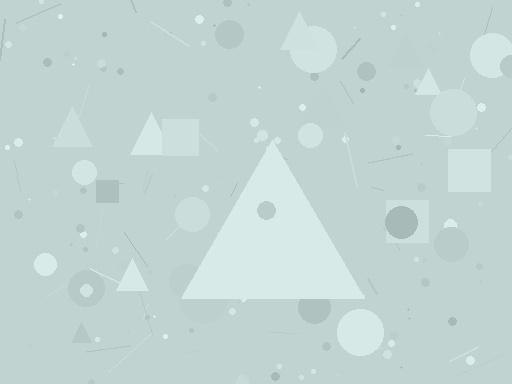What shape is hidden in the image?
A triangle is hidden in the image.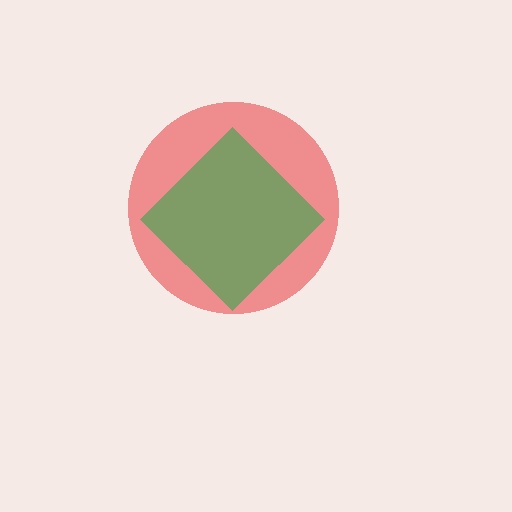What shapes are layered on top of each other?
The layered shapes are: a red circle, a green diamond.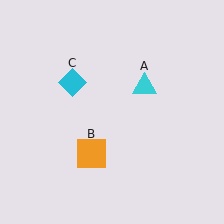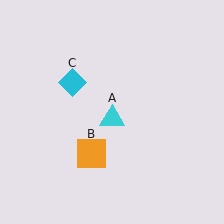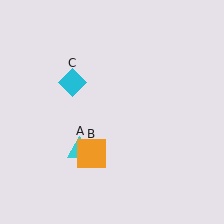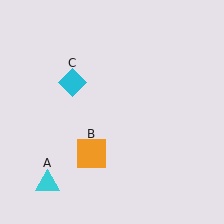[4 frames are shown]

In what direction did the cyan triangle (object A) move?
The cyan triangle (object A) moved down and to the left.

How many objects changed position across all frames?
1 object changed position: cyan triangle (object A).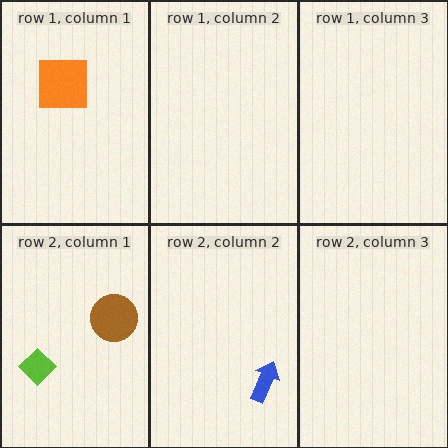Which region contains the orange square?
The row 1, column 1 region.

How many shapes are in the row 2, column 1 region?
2.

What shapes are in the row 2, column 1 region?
The brown circle, the lime diamond.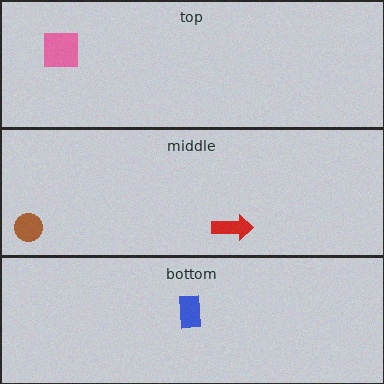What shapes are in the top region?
The pink square.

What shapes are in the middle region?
The red arrow, the brown circle.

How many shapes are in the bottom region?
1.